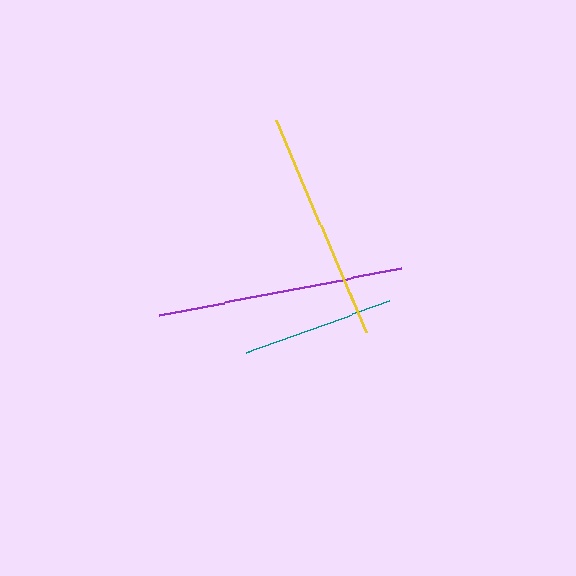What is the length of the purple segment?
The purple segment is approximately 246 pixels long.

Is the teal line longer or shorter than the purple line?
The purple line is longer than the teal line.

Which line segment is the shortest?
The teal line is the shortest at approximately 153 pixels.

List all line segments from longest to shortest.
From longest to shortest: purple, yellow, teal.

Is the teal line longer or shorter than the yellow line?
The yellow line is longer than the teal line.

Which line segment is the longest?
The purple line is the longest at approximately 246 pixels.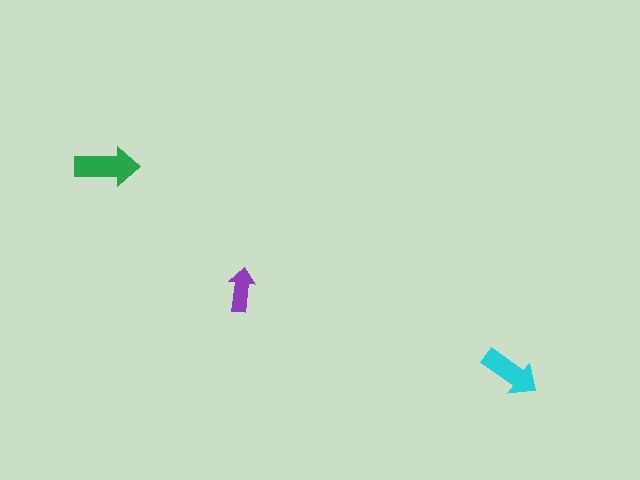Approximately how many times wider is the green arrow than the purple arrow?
About 1.5 times wider.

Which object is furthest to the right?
The cyan arrow is rightmost.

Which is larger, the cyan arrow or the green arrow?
The green one.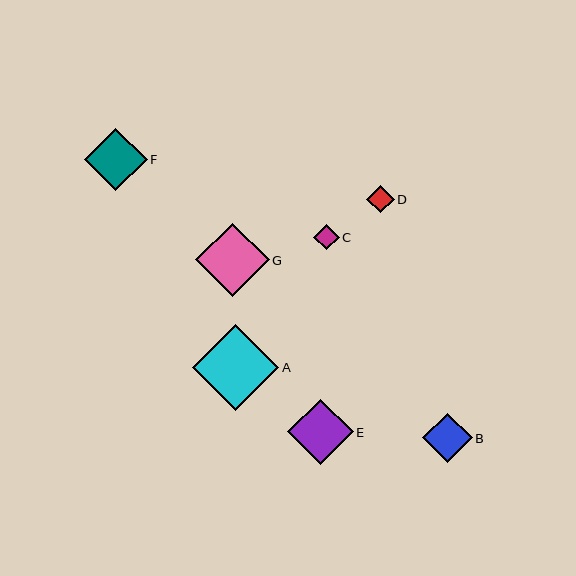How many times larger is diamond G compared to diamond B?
Diamond G is approximately 1.5 times the size of diamond B.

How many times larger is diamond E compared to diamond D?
Diamond E is approximately 2.4 times the size of diamond D.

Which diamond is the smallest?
Diamond C is the smallest with a size of approximately 26 pixels.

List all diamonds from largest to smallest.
From largest to smallest: A, G, E, F, B, D, C.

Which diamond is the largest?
Diamond A is the largest with a size of approximately 86 pixels.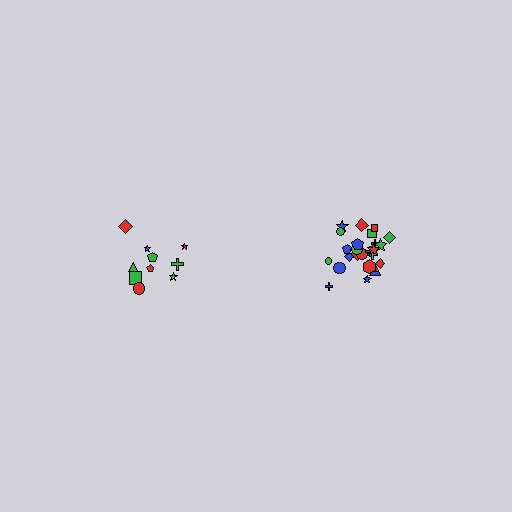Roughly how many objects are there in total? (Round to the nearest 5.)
Roughly 35 objects in total.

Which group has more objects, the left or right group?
The right group.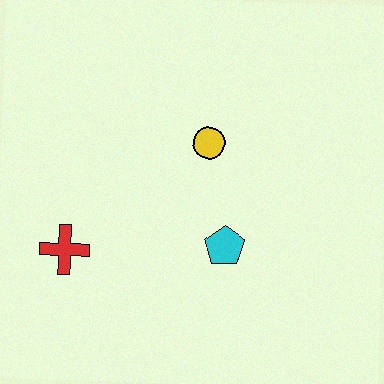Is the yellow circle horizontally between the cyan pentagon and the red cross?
Yes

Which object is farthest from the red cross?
The yellow circle is farthest from the red cross.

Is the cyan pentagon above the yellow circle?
No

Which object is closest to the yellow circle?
The cyan pentagon is closest to the yellow circle.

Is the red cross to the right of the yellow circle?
No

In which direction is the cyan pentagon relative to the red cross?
The cyan pentagon is to the right of the red cross.